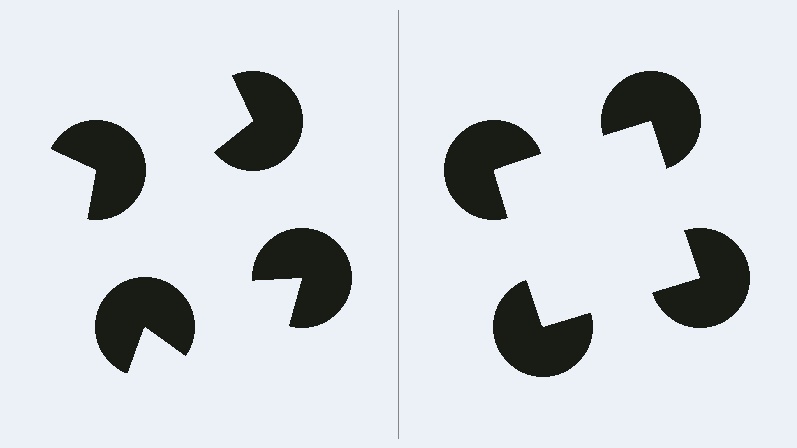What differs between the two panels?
The pac-man discs are positioned identically on both sides; only the wedge orientations differ. On the right they align to a square; on the left they are misaligned.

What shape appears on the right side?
An illusory square.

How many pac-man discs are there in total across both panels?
8 — 4 on each side.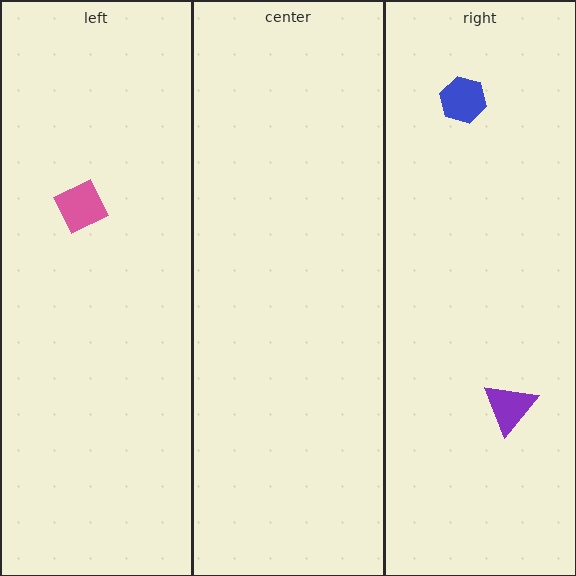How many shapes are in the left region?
1.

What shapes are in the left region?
The pink diamond.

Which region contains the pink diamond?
The left region.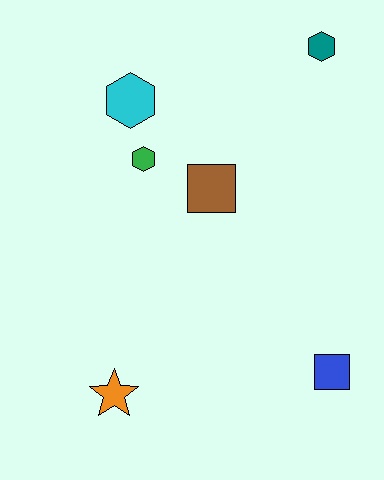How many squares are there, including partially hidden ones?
There are 2 squares.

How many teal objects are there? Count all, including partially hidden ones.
There is 1 teal object.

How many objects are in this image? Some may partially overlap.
There are 6 objects.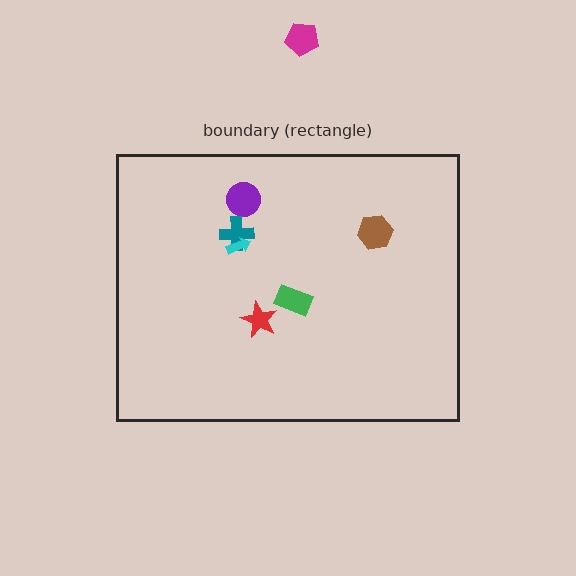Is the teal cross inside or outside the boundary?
Inside.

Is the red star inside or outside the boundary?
Inside.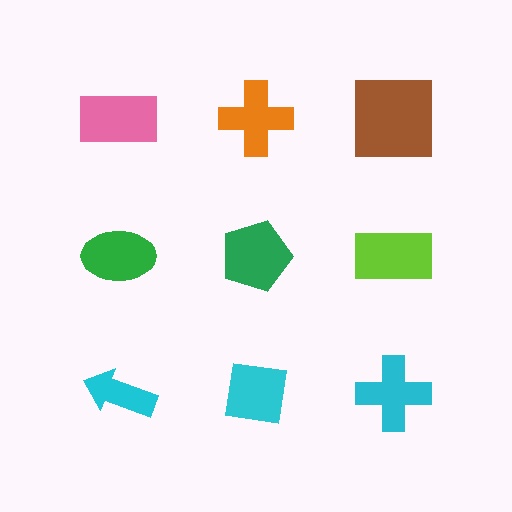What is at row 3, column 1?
A cyan arrow.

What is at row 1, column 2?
An orange cross.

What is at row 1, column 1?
A pink rectangle.